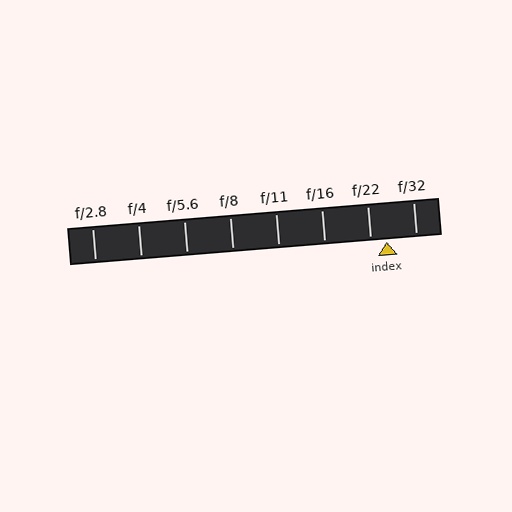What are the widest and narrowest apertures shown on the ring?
The widest aperture shown is f/2.8 and the narrowest is f/32.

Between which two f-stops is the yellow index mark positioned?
The index mark is between f/22 and f/32.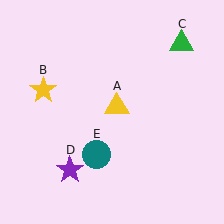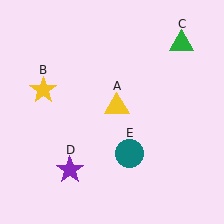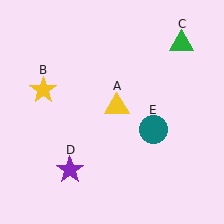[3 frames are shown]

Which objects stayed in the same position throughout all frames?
Yellow triangle (object A) and yellow star (object B) and green triangle (object C) and purple star (object D) remained stationary.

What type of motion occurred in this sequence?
The teal circle (object E) rotated counterclockwise around the center of the scene.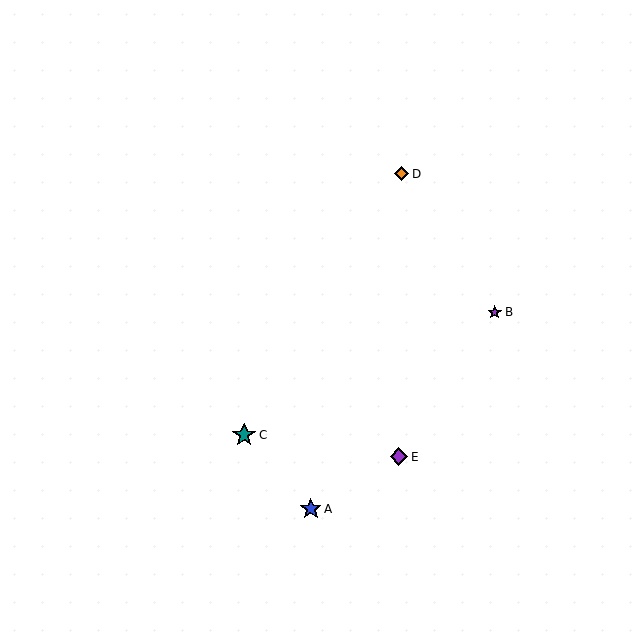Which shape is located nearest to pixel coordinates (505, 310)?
The purple star (labeled B) at (495, 312) is nearest to that location.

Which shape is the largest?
The teal star (labeled C) is the largest.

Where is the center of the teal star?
The center of the teal star is at (244, 435).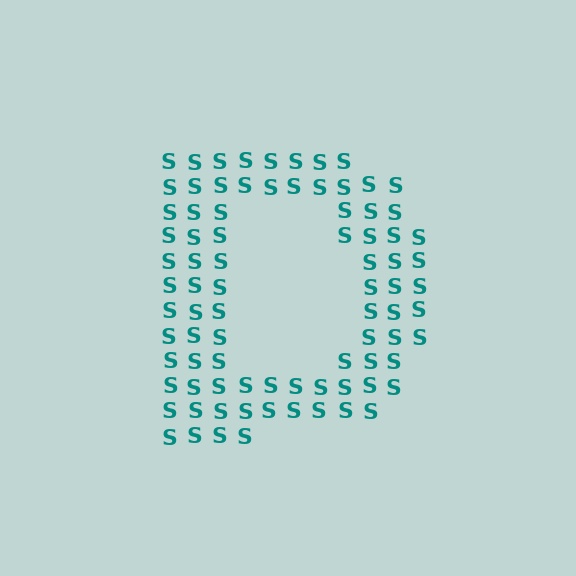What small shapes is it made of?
It is made of small letter S's.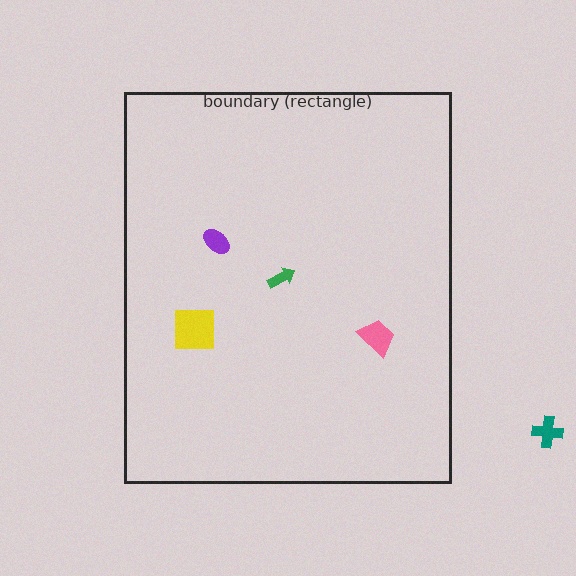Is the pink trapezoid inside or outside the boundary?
Inside.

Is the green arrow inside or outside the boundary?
Inside.